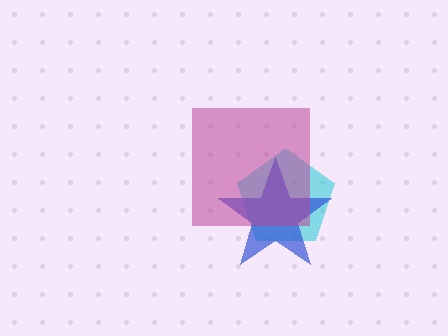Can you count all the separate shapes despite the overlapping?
Yes, there are 3 separate shapes.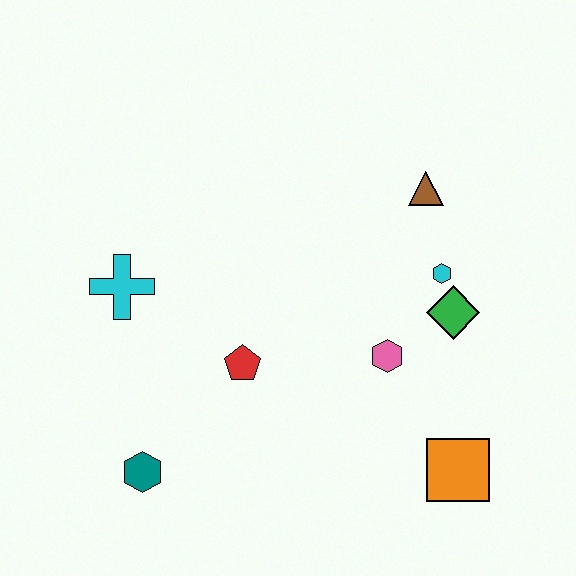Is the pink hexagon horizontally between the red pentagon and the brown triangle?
Yes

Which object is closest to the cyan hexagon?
The green diamond is closest to the cyan hexagon.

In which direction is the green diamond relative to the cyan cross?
The green diamond is to the right of the cyan cross.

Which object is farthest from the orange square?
The cyan cross is farthest from the orange square.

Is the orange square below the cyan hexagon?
Yes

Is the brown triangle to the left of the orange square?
Yes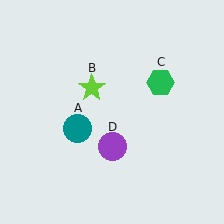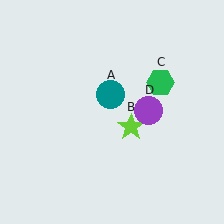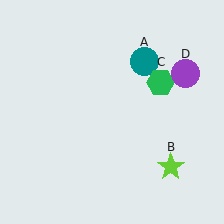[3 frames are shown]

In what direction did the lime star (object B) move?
The lime star (object B) moved down and to the right.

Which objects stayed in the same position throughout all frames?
Green hexagon (object C) remained stationary.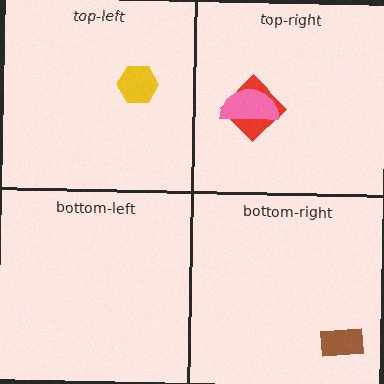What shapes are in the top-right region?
The red diamond, the pink semicircle.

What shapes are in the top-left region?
The yellow hexagon.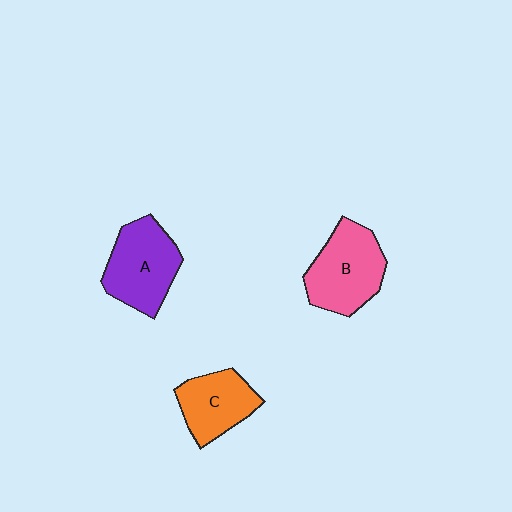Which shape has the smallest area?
Shape C (orange).